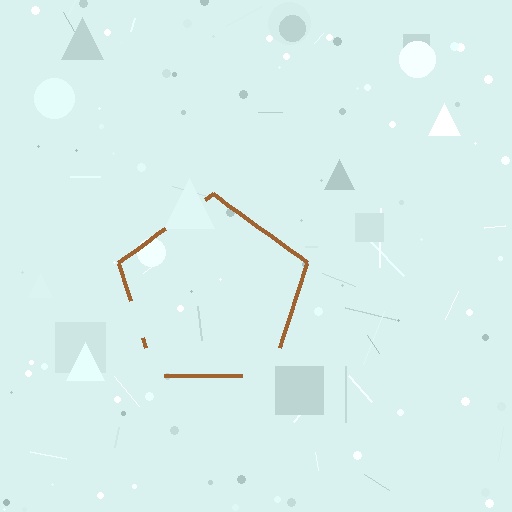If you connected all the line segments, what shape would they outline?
They would outline a pentagon.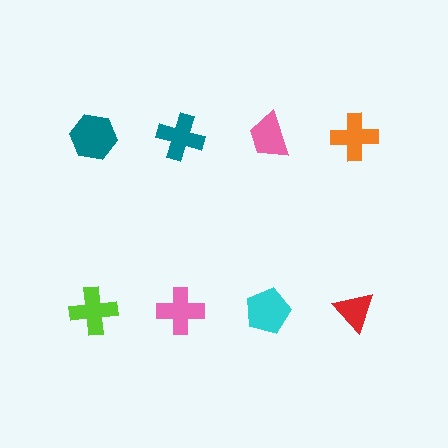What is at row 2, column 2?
A pink cross.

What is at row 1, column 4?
An orange cross.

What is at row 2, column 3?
A cyan pentagon.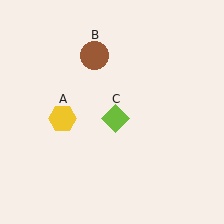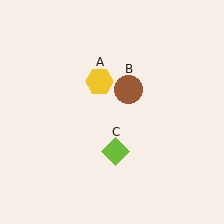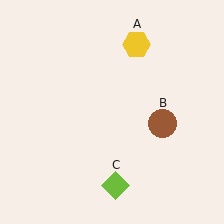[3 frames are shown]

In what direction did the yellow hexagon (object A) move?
The yellow hexagon (object A) moved up and to the right.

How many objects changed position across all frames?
3 objects changed position: yellow hexagon (object A), brown circle (object B), lime diamond (object C).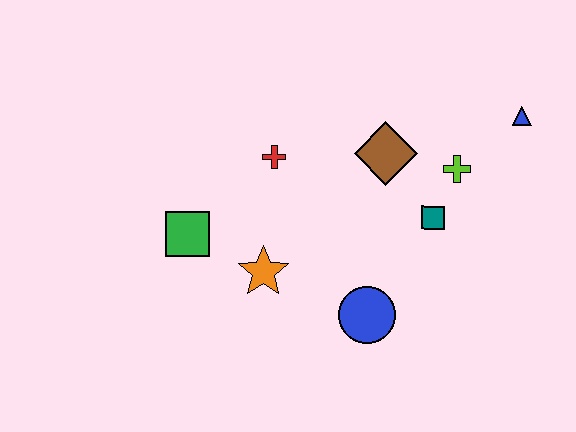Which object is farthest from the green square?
The blue triangle is farthest from the green square.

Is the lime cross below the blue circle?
No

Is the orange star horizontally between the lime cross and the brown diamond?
No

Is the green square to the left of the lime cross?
Yes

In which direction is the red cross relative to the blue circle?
The red cross is above the blue circle.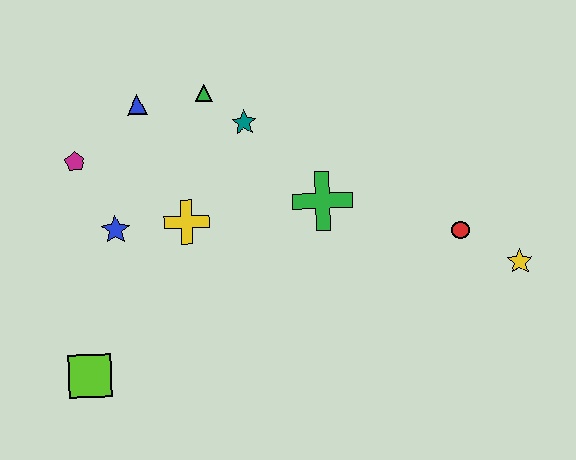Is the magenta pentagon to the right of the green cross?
No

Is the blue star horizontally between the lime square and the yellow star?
Yes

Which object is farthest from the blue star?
The yellow star is farthest from the blue star.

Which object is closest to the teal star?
The green triangle is closest to the teal star.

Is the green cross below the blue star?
No